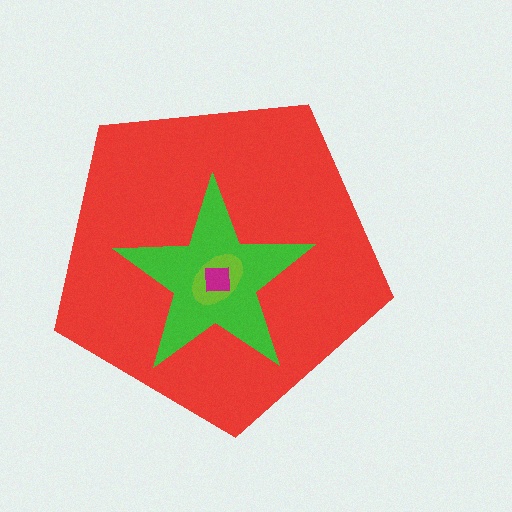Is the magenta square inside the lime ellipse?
Yes.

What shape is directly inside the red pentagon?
The green star.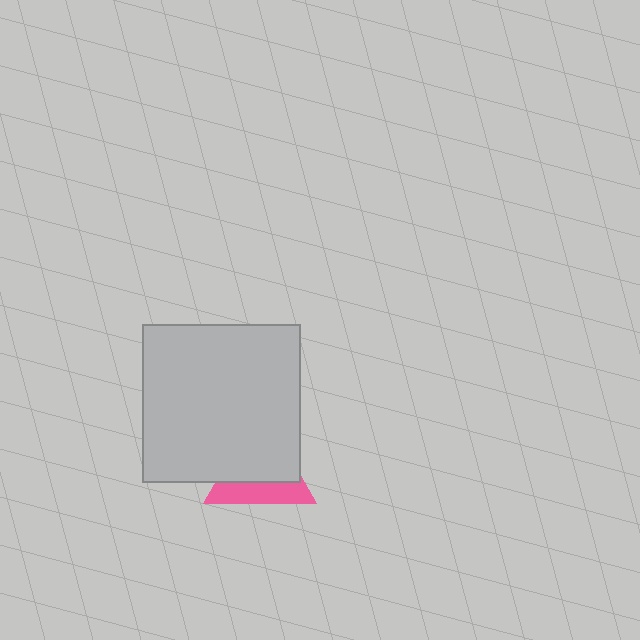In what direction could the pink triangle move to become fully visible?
The pink triangle could move down. That would shift it out from behind the light gray square entirely.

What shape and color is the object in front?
The object in front is a light gray square.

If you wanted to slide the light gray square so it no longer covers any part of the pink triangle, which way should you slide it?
Slide it up — that is the most direct way to separate the two shapes.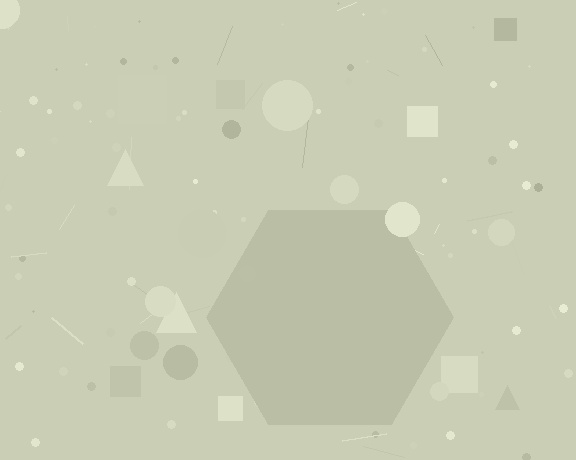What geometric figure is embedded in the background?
A hexagon is embedded in the background.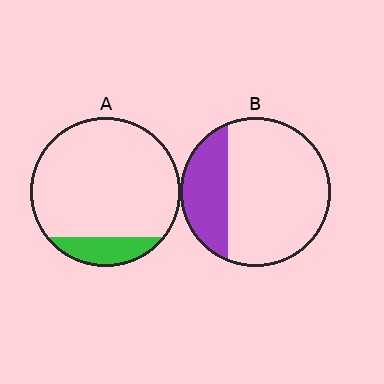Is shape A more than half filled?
No.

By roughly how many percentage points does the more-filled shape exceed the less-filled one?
By roughly 15 percentage points (B over A).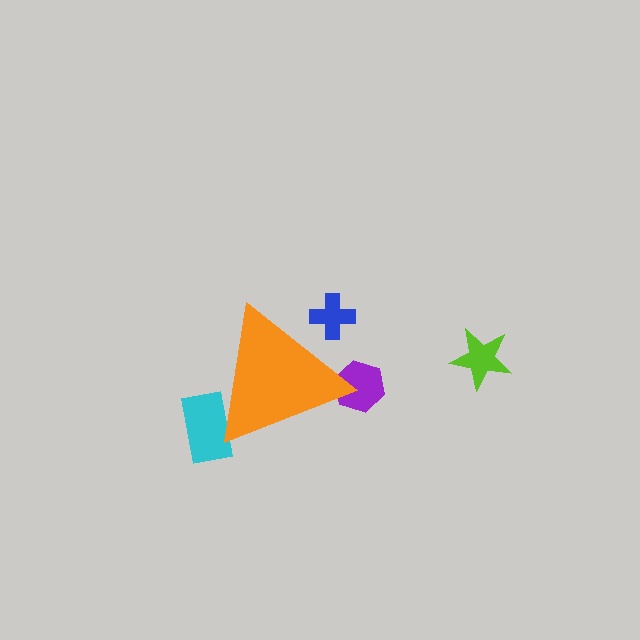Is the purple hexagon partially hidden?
Yes, the purple hexagon is partially hidden behind the orange triangle.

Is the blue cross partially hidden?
Yes, the blue cross is partially hidden behind the orange triangle.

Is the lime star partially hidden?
No, the lime star is fully visible.